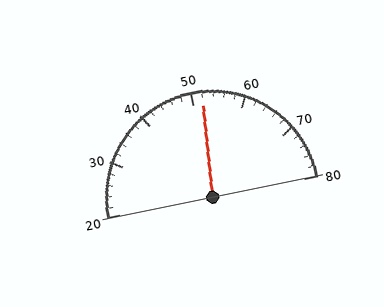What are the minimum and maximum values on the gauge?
The gauge ranges from 20 to 80.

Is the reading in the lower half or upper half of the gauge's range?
The reading is in the upper half of the range (20 to 80).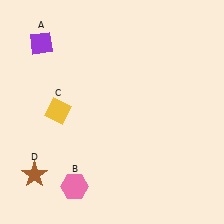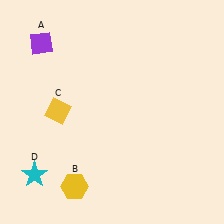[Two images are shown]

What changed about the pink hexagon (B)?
In Image 1, B is pink. In Image 2, it changed to yellow.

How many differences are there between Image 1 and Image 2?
There are 2 differences between the two images.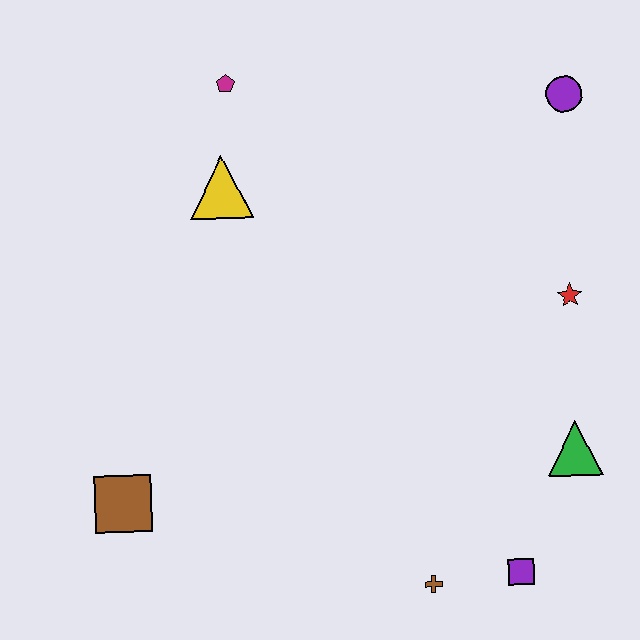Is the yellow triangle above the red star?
Yes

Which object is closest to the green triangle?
The purple square is closest to the green triangle.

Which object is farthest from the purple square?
The magenta pentagon is farthest from the purple square.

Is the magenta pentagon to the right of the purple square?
No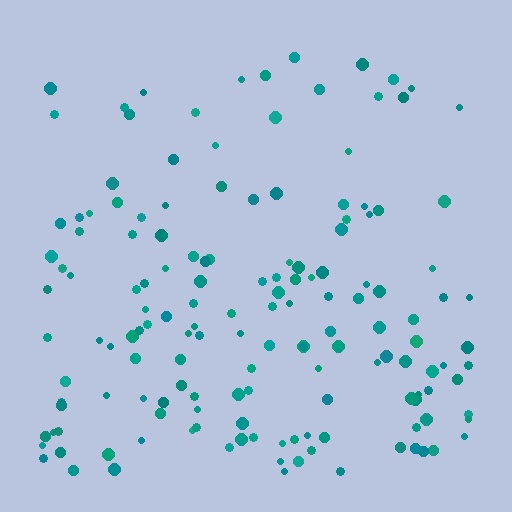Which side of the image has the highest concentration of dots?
The bottom.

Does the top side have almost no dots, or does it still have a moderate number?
Still a moderate number, just noticeably fewer than the bottom.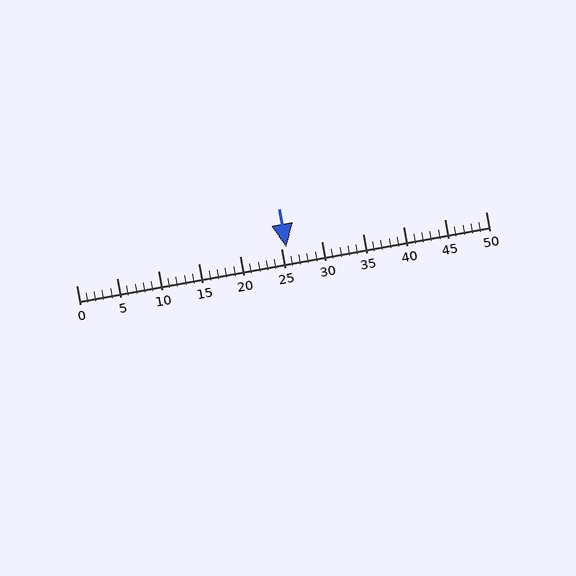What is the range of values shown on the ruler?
The ruler shows values from 0 to 50.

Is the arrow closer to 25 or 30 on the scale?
The arrow is closer to 25.